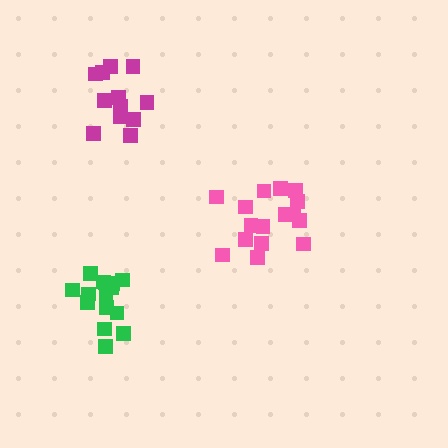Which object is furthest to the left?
The green cluster is leftmost.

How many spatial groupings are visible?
There are 3 spatial groupings.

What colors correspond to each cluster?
The clusters are colored: pink, green, magenta.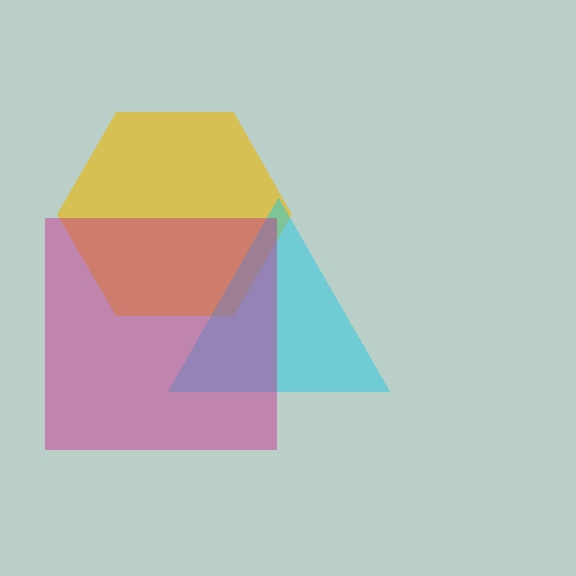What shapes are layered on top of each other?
The layered shapes are: a yellow hexagon, a cyan triangle, a magenta square.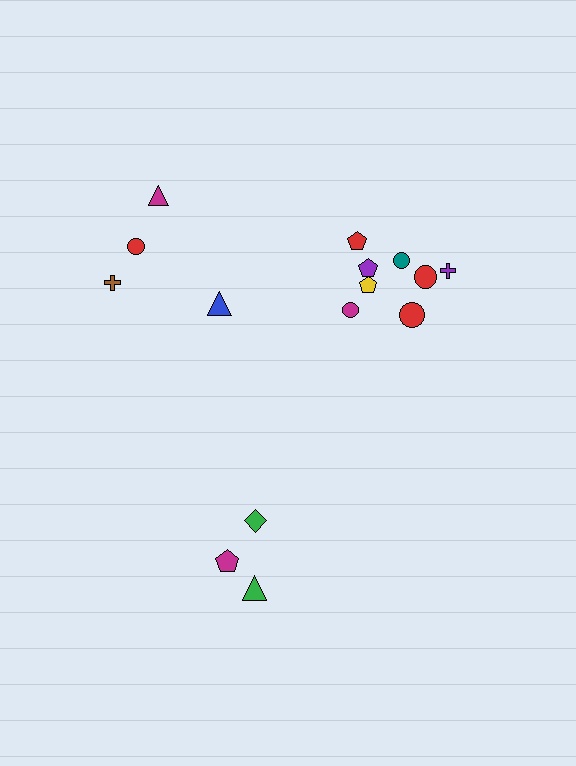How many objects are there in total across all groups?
There are 15 objects.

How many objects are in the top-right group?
There are 8 objects.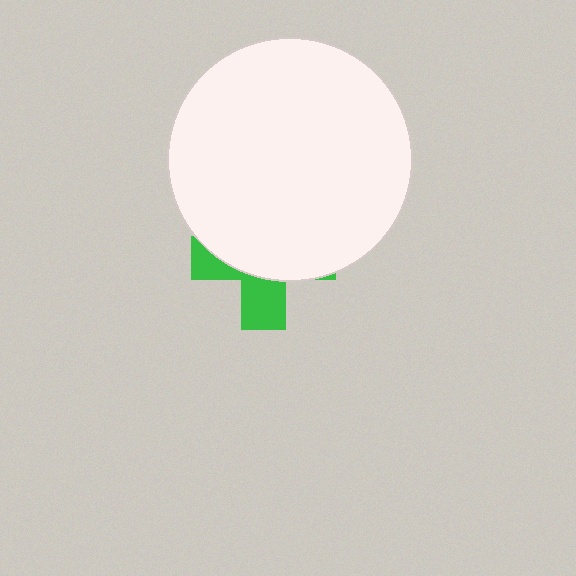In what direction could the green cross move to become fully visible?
The green cross could move down. That would shift it out from behind the white circle entirely.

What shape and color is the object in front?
The object in front is a white circle.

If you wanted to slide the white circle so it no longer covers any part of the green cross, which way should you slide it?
Slide it up — that is the most direct way to separate the two shapes.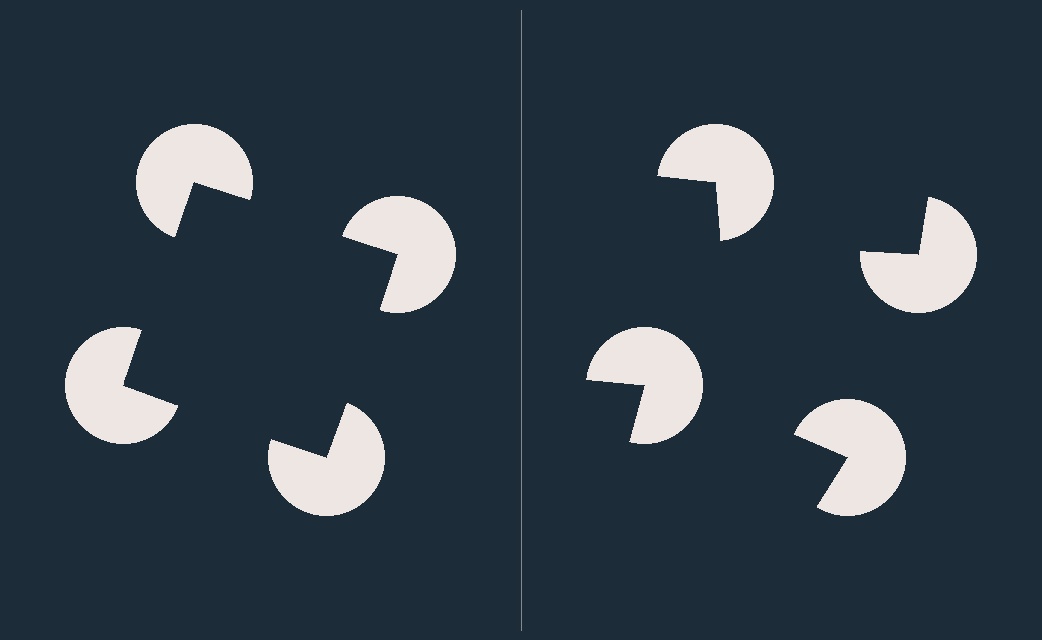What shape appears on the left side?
An illusory square.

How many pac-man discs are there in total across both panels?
8 — 4 on each side.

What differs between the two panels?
The pac-man discs are positioned identically on both sides; only the wedge orientations differ. On the left they align to a square; on the right they are misaligned.